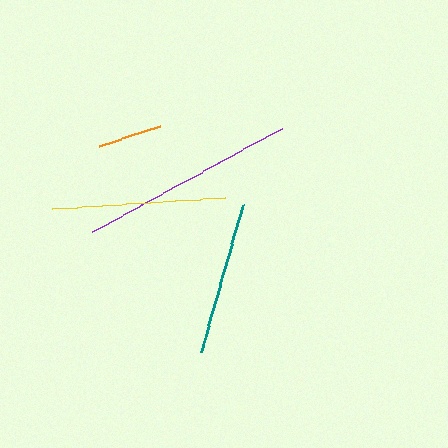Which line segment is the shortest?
The orange line is the shortest at approximately 64 pixels.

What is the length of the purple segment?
The purple segment is approximately 216 pixels long.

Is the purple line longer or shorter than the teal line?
The purple line is longer than the teal line.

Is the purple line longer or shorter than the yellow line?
The purple line is longer than the yellow line.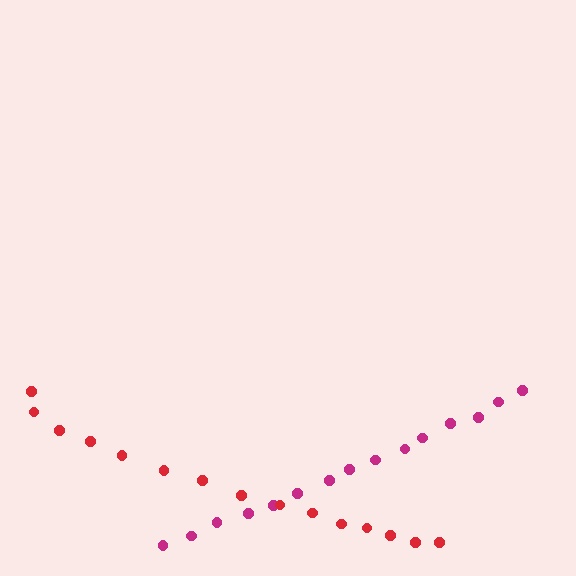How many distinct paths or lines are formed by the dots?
There are 2 distinct paths.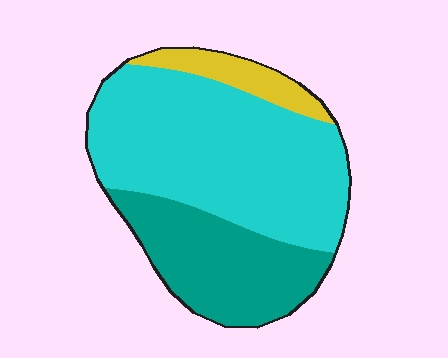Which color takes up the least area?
Yellow, at roughly 10%.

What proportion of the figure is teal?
Teal takes up between a sixth and a third of the figure.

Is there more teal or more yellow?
Teal.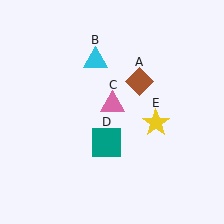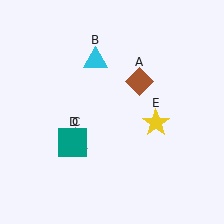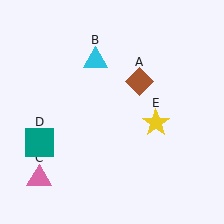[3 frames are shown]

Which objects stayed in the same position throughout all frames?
Brown diamond (object A) and cyan triangle (object B) and yellow star (object E) remained stationary.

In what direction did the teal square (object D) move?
The teal square (object D) moved left.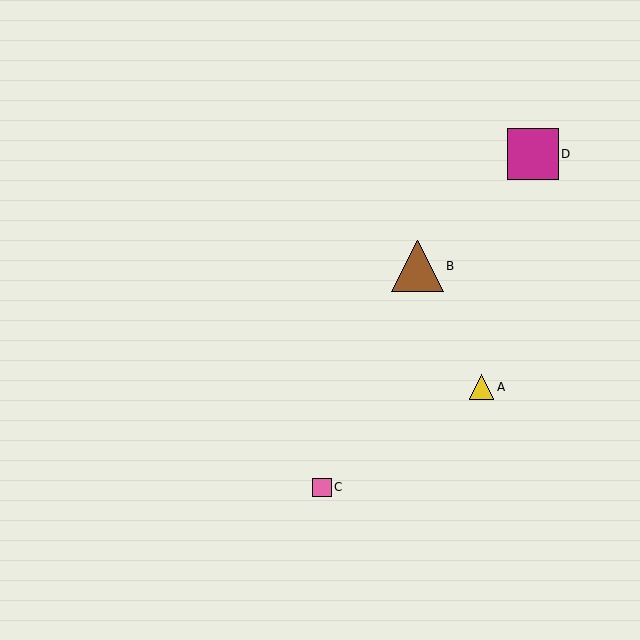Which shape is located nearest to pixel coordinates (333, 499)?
The pink square (labeled C) at (322, 487) is nearest to that location.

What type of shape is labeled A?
Shape A is a yellow triangle.